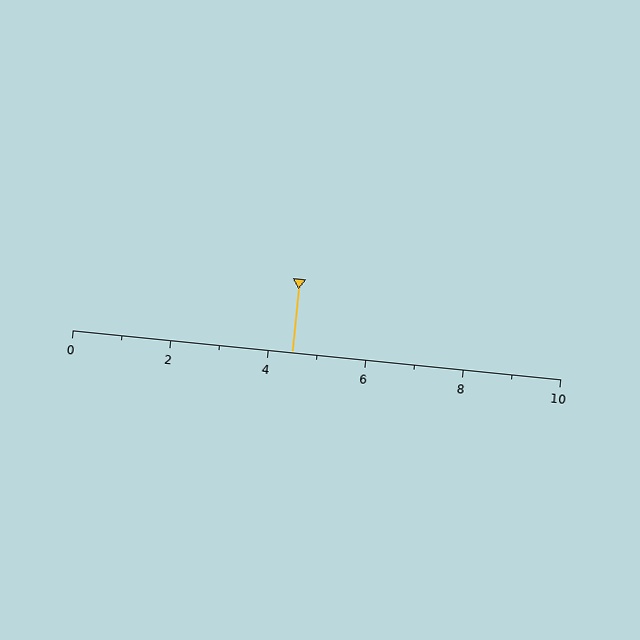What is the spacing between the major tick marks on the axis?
The major ticks are spaced 2 apart.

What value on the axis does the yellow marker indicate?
The marker indicates approximately 4.5.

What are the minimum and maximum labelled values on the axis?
The axis runs from 0 to 10.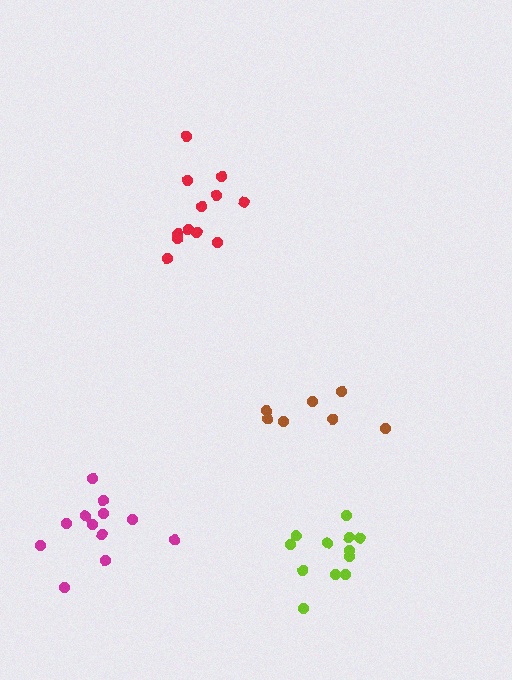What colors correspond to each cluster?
The clusters are colored: lime, red, magenta, brown.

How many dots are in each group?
Group 1: 12 dots, Group 2: 12 dots, Group 3: 12 dots, Group 4: 7 dots (43 total).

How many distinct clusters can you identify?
There are 4 distinct clusters.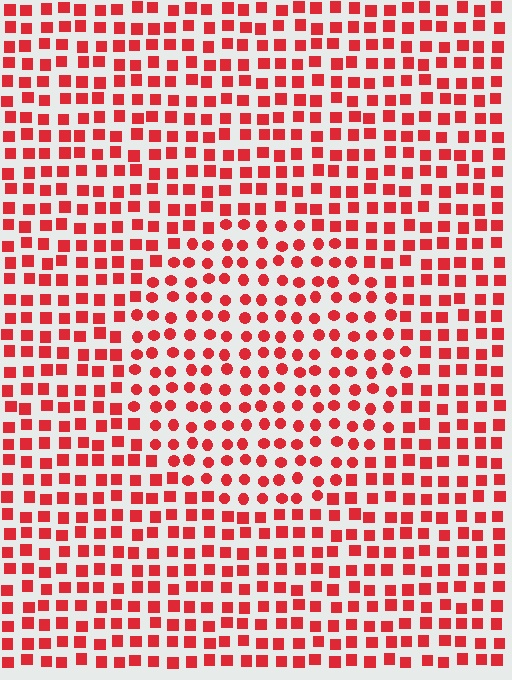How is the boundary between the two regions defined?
The boundary is defined by a change in element shape: circles inside vs. squares outside. All elements share the same color and spacing.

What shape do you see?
I see a circle.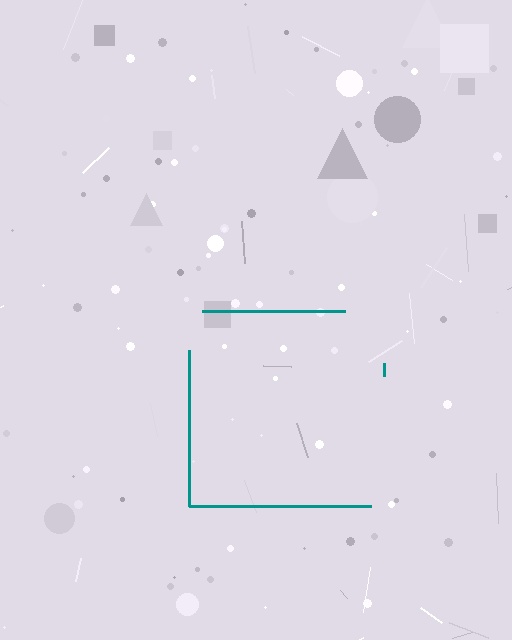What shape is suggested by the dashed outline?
The dashed outline suggests a square.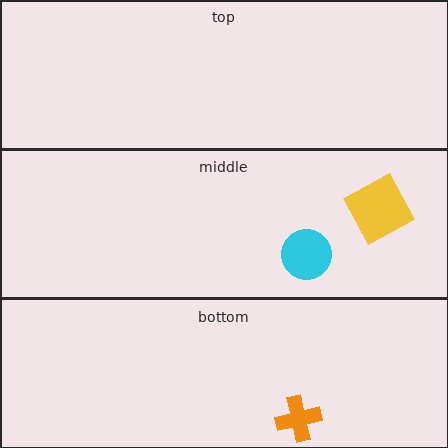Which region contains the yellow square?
The middle region.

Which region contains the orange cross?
The bottom region.